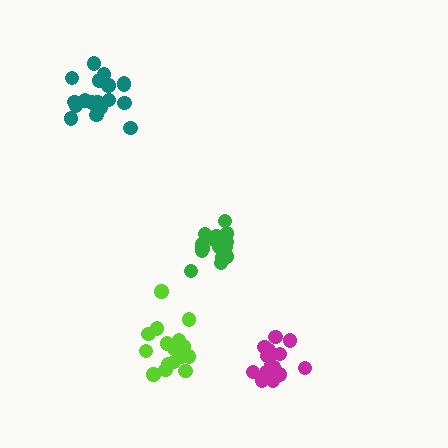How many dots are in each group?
Group 1: 19 dots, Group 2: 15 dots, Group 3: 16 dots, Group 4: 18 dots (68 total).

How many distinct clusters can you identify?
There are 4 distinct clusters.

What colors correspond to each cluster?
The clusters are colored: lime, green, magenta, teal.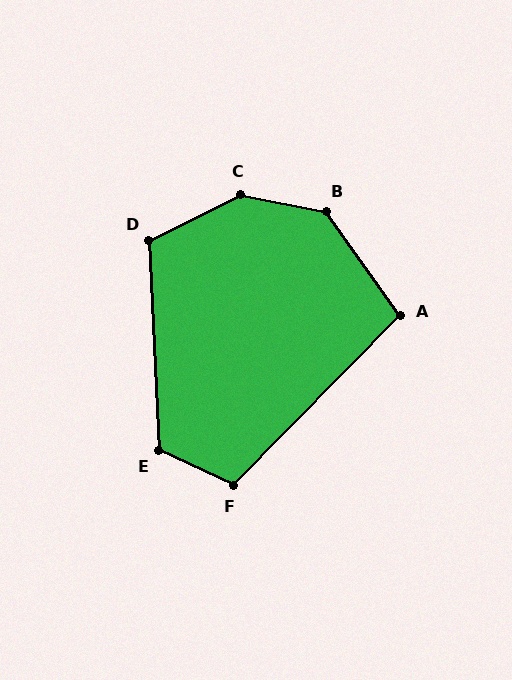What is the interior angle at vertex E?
Approximately 118 degrees (obtuse).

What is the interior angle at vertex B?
Approximately 137 degrees (obtuse).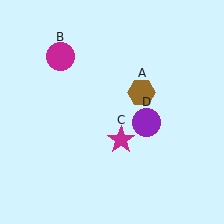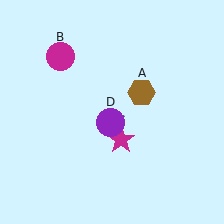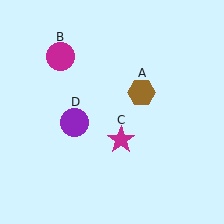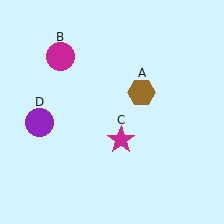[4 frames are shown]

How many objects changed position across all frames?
1 object changed position: purple circle (object D).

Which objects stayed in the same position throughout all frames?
Brown hexagon (object A) and magenta circle (object B) and magenta star (object C) remained stationary.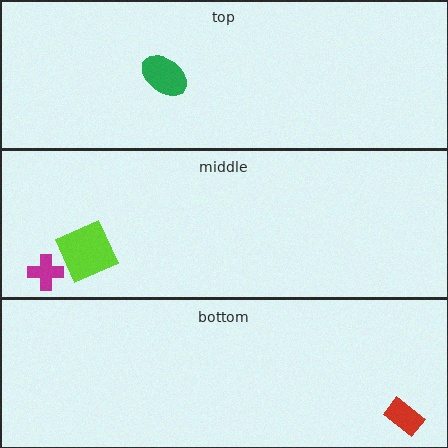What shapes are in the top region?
The green ellipse.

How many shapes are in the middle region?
2.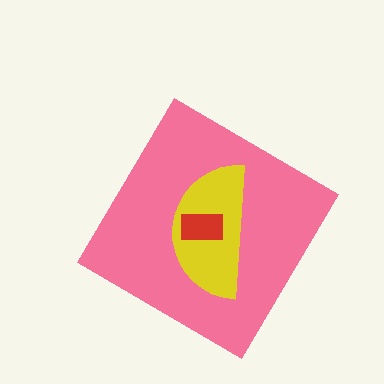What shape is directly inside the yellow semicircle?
The red rectangle.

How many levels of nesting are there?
3.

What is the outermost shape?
The pink diamond.